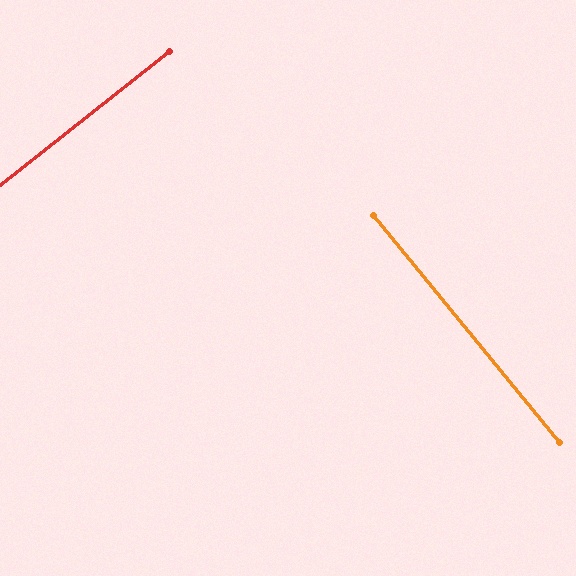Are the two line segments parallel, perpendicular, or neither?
Perpendicular — they meet at approximately 89°.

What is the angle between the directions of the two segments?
Approximately 89 degrees.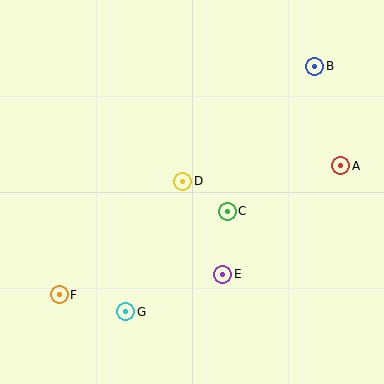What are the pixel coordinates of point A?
Point A is at (341, 166).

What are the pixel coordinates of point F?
Point F is at (59, 295).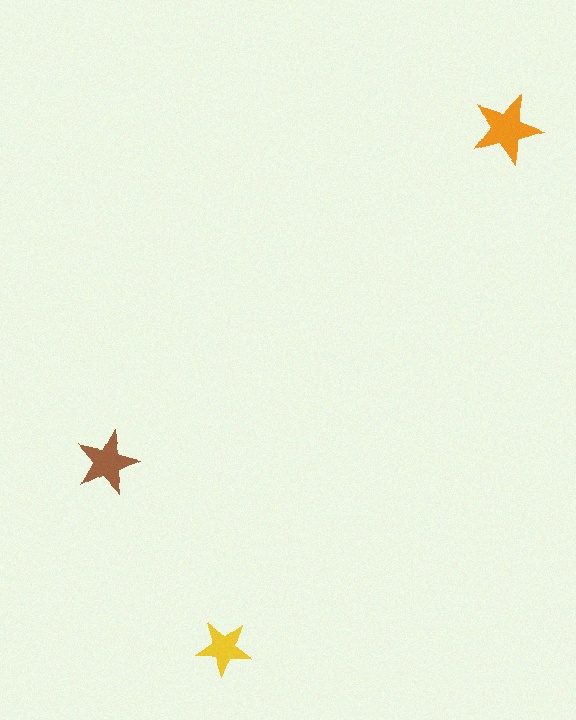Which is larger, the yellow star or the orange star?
The orange one.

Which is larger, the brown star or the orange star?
The orange one.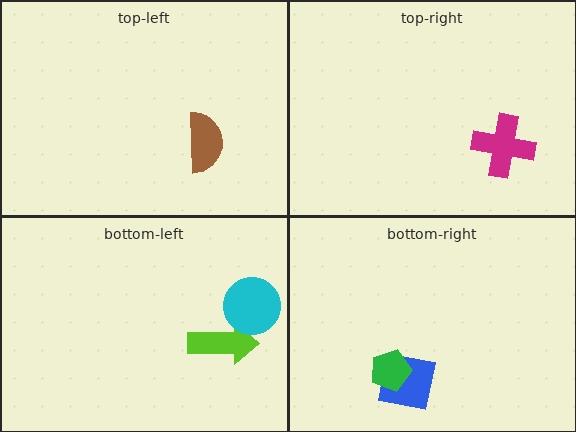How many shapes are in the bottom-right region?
2.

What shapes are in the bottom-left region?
The lime arrow, the cyan circle.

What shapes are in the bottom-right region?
The blue square, the green pentagon.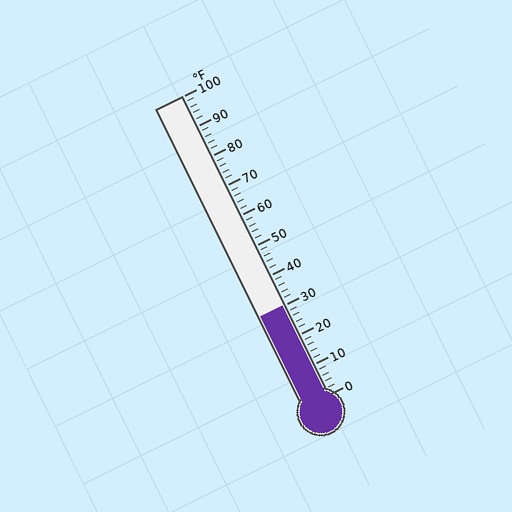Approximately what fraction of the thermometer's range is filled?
The thermometer is filled to approximately 30% of its range.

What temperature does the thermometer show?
The thermometer shows approximately 30°F.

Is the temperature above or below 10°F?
The temperature is above 10°F.